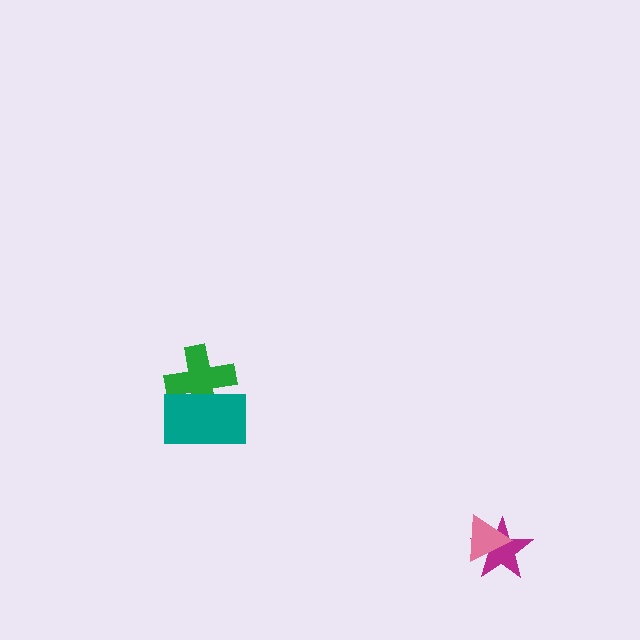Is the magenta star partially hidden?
Yes, it is partially covered by another shape.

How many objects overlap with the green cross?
1 object overlaps with the green cross.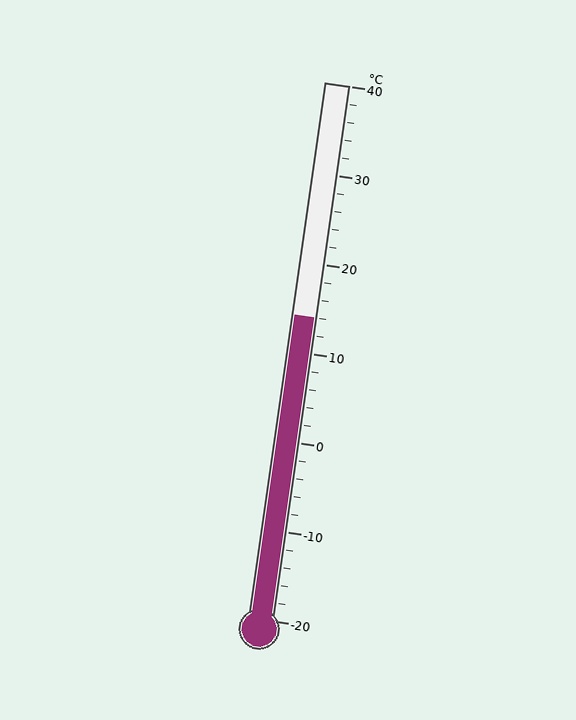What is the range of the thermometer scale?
The thermometer scale ranges from -20°C to 40°C.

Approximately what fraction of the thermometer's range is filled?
The thermometer is filled to approximately 55% of its range.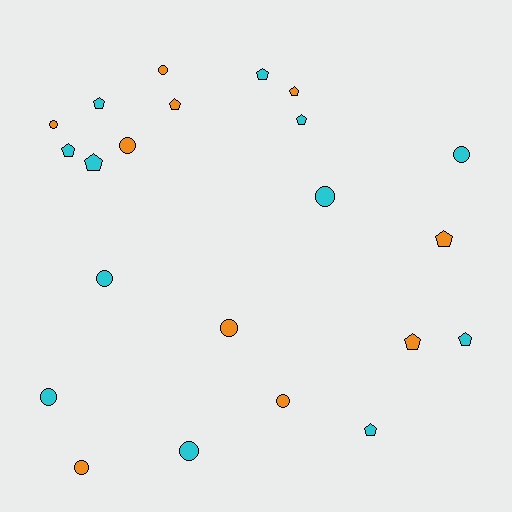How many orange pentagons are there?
There are 4 orange pentagons.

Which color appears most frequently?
Cyan, with 12 objects.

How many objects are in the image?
There are 22 objects.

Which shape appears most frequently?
Circle, with 11 objects.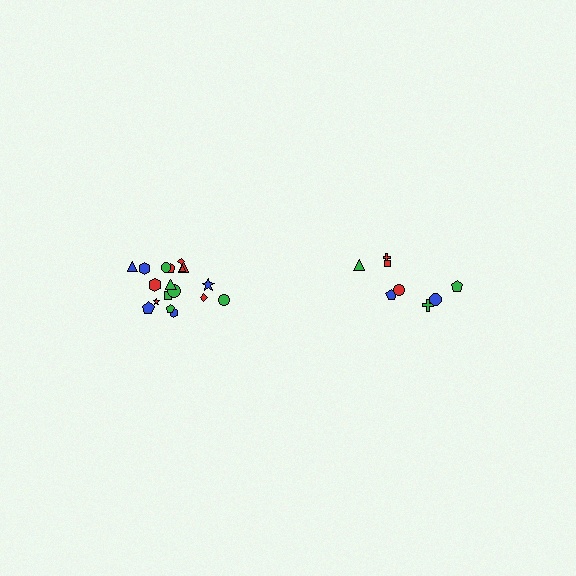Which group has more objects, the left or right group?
The left group.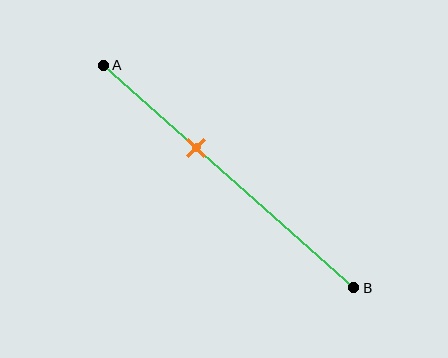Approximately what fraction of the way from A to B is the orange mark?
The orange mark is approximately 35% of the way from A to B.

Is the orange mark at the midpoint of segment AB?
No, the mark is at about 35% from A, not at the 50% midpoint.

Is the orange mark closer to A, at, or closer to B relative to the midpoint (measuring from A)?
The orange mark is closer to point A than the midpoint of segment AB.